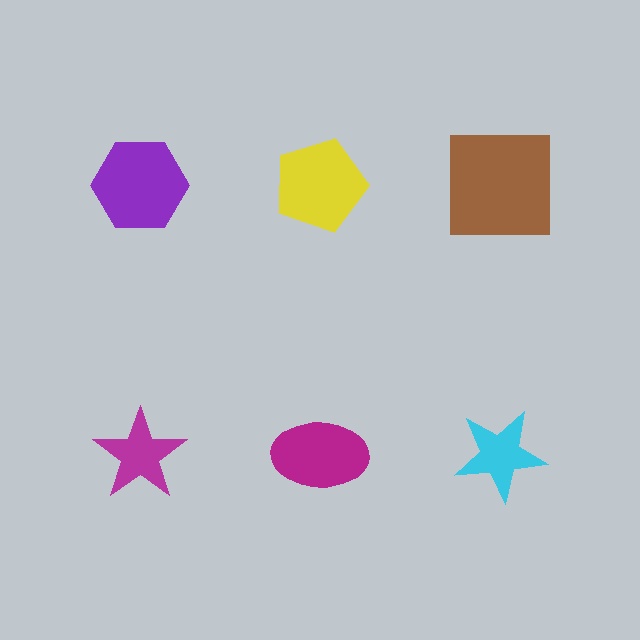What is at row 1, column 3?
A brown square.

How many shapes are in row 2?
3 shapes.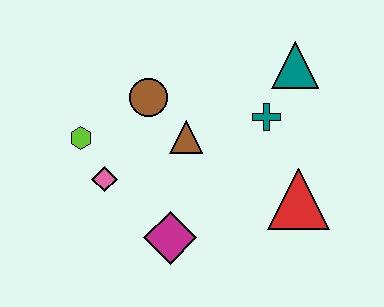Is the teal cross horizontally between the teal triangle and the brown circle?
Yes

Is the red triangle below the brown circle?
Yes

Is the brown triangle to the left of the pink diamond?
No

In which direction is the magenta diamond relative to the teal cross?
The magenta diamond is below the teal cross.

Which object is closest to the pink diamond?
The lime hexagon is closest to the pink diamond.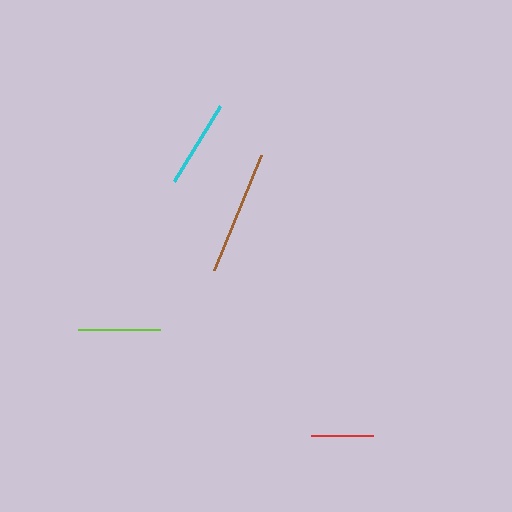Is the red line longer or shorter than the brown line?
The brown line is longer than the red line.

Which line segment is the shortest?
The red line is the shortest at approximately 62 pixels.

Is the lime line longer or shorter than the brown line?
The brown line is longer than the lime line.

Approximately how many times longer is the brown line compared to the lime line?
The brown line is approximately 1.5 times the length of the lime line.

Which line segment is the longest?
The brown line is the longest at approximately 124 pixels.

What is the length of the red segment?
The red segment is approximately 62 pixels long.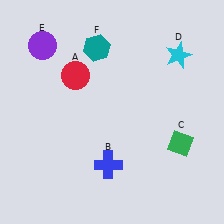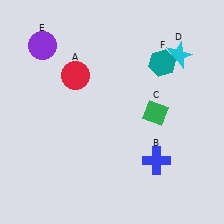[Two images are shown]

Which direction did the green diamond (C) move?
The green diamond (C) moved up.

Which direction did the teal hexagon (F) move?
The teal hexagon (F) moved right.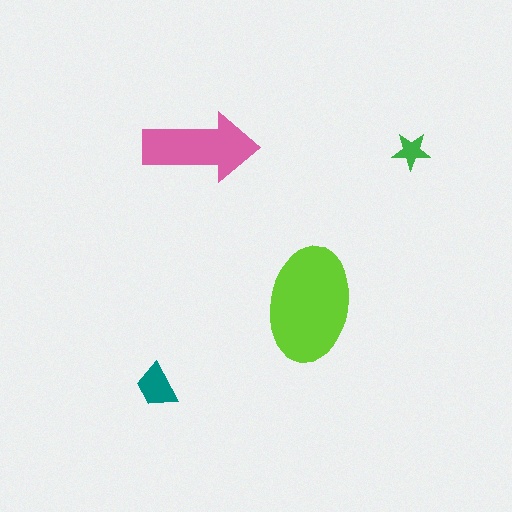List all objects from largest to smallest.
The lime ellipse, the pink arrow, the teal trapezoid, the green star.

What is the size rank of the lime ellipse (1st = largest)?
1st.